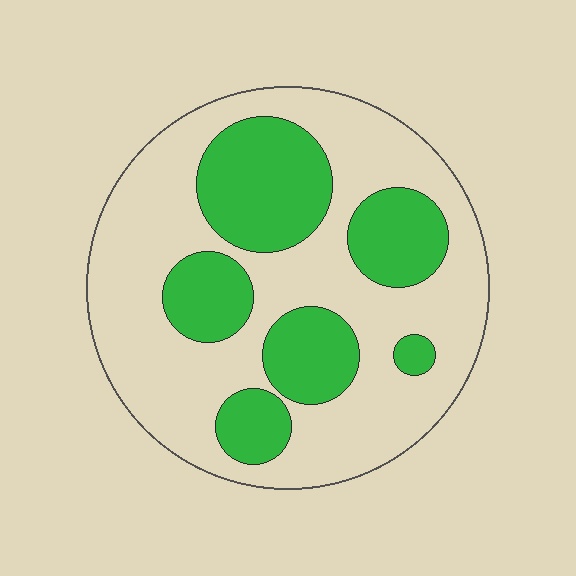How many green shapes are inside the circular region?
6.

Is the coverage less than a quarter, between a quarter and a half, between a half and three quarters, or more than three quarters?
Between a quarter and a half.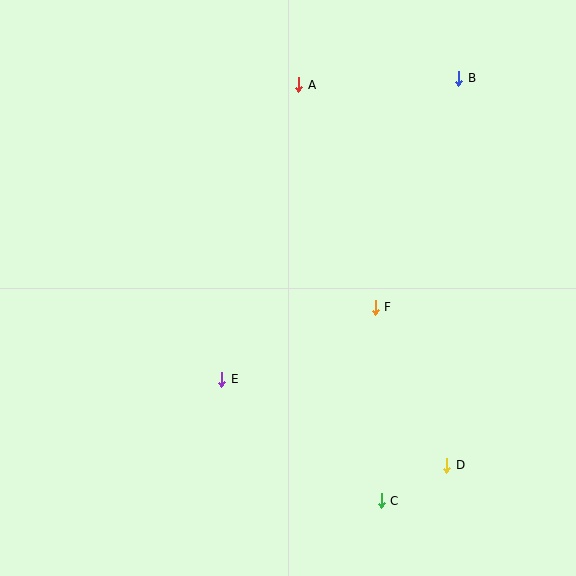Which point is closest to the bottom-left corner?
Point E is closest to the bottom-left corner.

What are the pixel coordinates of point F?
Point F is at (375, 307).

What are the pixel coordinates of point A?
Point A is at (299, 85).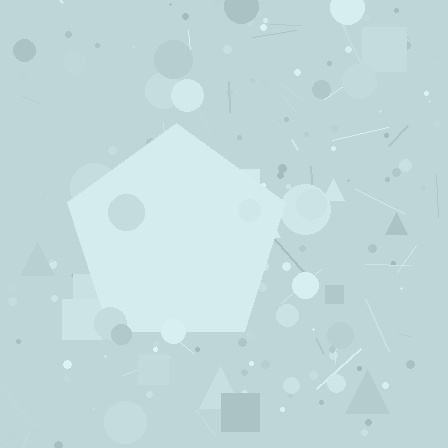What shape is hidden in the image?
A pentagon is hidden in the image.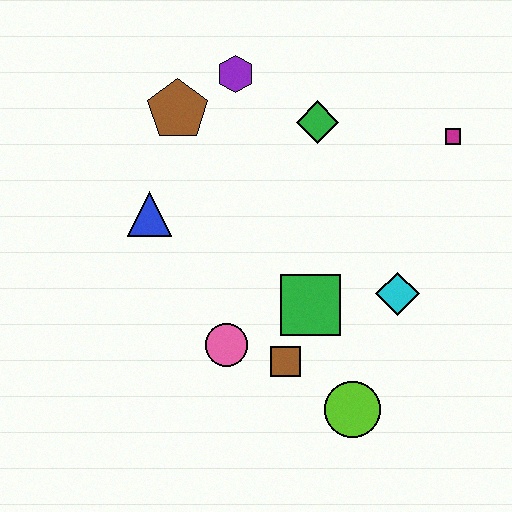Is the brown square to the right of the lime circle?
No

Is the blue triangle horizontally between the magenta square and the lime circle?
No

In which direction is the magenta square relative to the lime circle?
The magenta square is above the lime circle.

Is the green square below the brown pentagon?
Yes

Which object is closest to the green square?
The brown square is closest to the green square.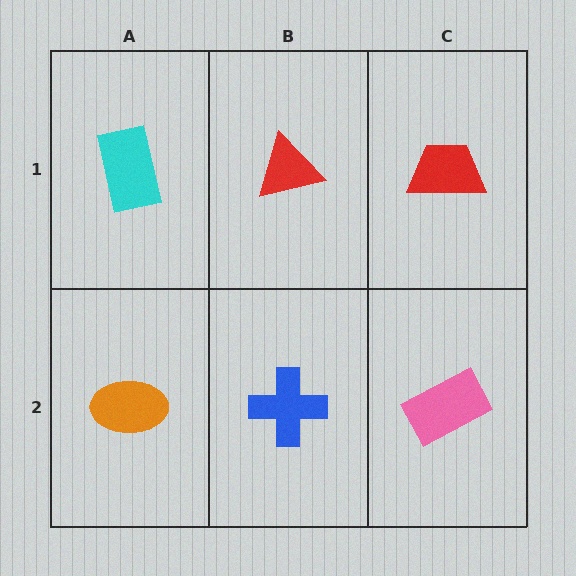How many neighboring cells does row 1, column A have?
2.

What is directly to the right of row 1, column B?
A red trapezoid.